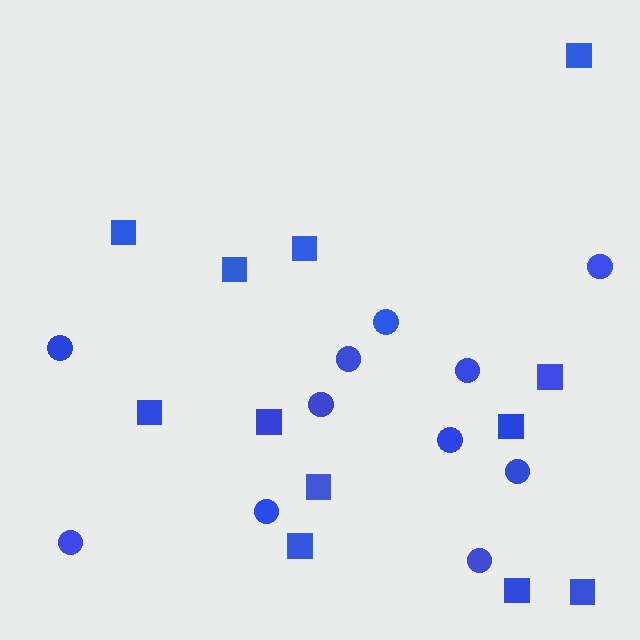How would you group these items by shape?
There are 2 groups: one group of circles (11) and one group of squares (12).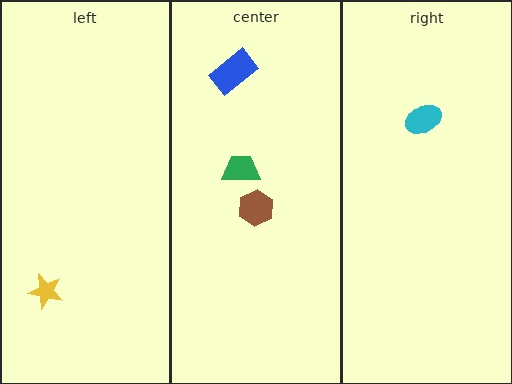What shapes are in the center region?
The green trapezoid, the brown hexagon, the blue rectangle.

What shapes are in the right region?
The cyan ellipse.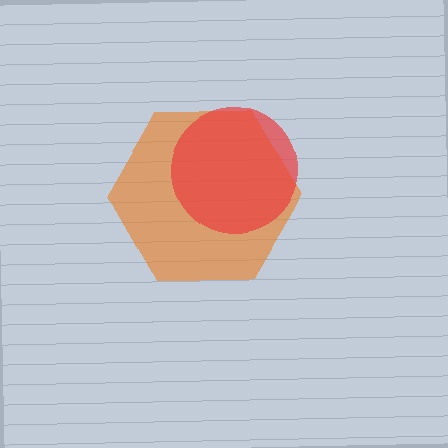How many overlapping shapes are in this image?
There are 2 overlapping shapes in the image.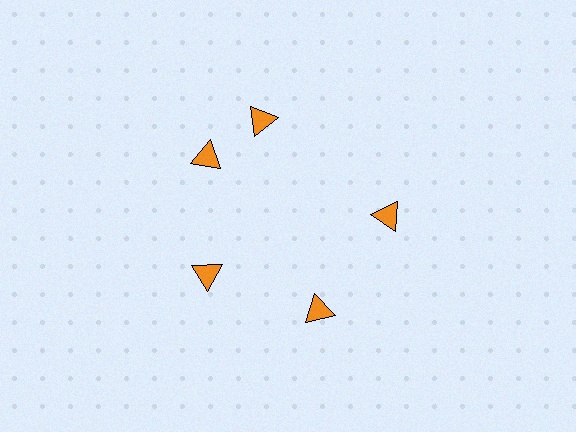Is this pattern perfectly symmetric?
No. The 5 orange triangles are arranged in a ring, but one element near the 1 o'clock position is rotated out of alignment along the ring, breaking the 5-fold rotational symmetry.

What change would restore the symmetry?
The symmetry would be restored by rotating it back into even spacing with its neighbors so that all 5 triangles sit at equal angles and equal distance from the center.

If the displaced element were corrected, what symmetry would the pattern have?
It would have 5-fold rotational symmetry — the pattern would map onto itself every 72 degrees.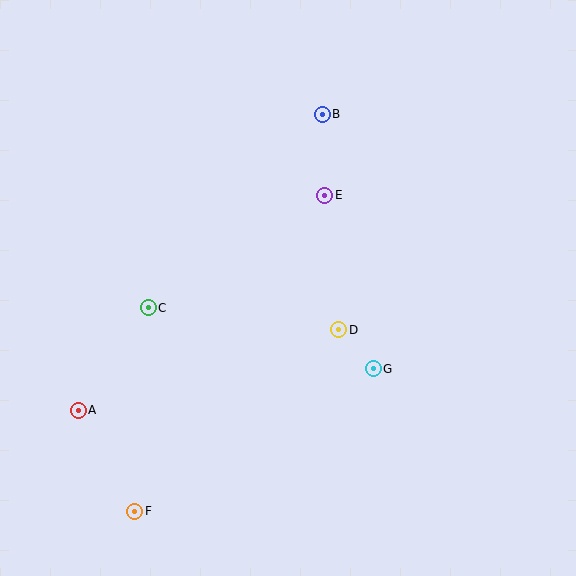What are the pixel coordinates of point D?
Point D is at (339, 330).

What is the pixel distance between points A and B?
The distance between A and B is 384 pixels.